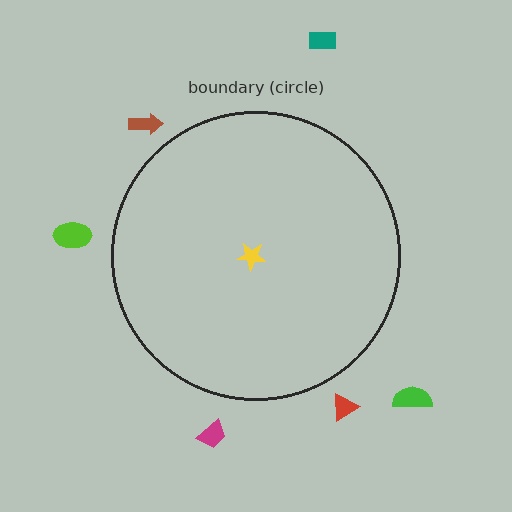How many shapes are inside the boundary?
1 inside, 6 outside.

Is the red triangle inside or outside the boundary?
Outside.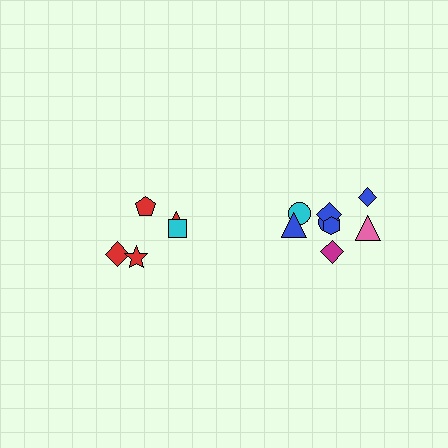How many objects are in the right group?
There are 8 objects.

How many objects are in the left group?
There are 5 objects.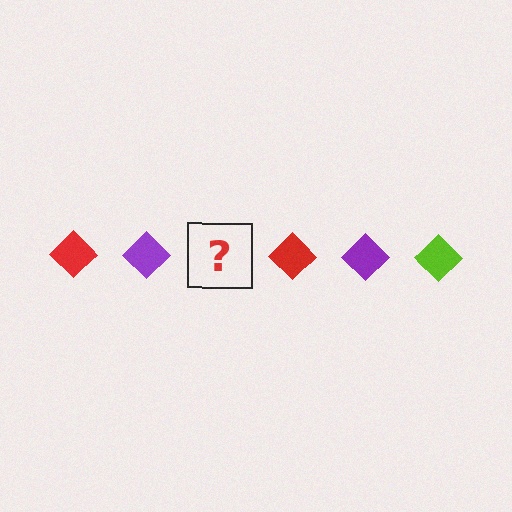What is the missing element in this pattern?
The missing element is a lime diamond.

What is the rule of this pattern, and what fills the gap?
The rule is that the pattern cycles through red, purple, lime diamonds. The gap should be filled with a lime diamond.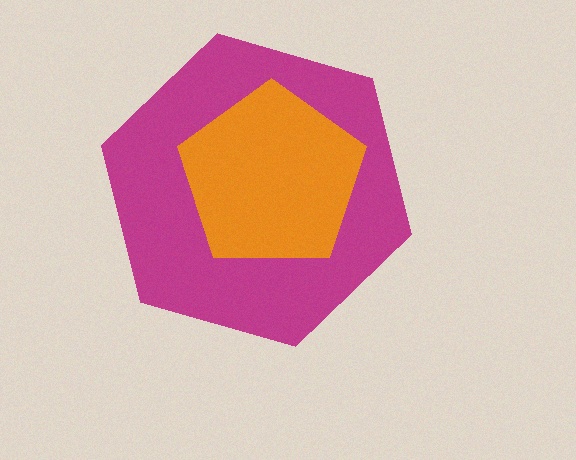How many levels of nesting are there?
2.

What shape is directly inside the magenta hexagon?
The orange pentagon.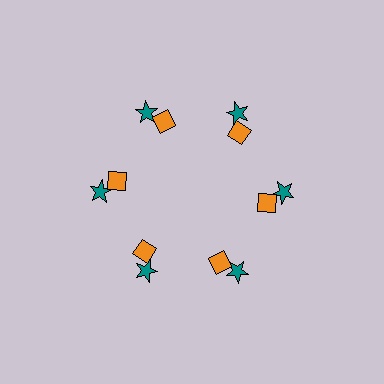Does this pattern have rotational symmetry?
Yes, this pattern has 6-fold rotational symmetry. It looks the same after rotating 60 degrees around the center.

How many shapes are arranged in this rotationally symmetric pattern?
There are 12 shapes, arranged in 6 groups of 2.